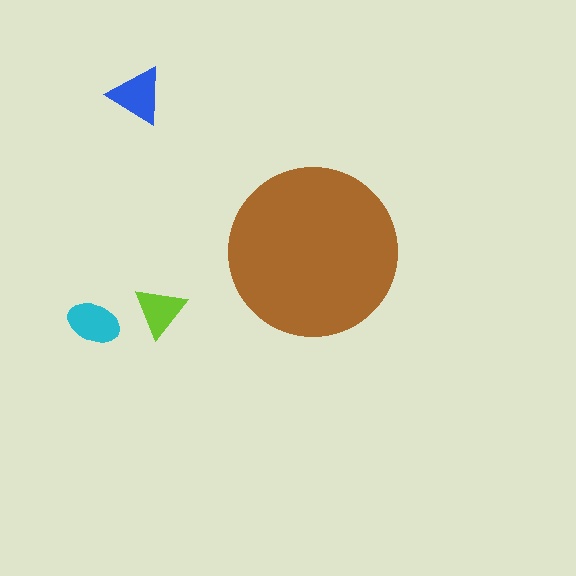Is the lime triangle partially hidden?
No, the lime triangle is fully visible.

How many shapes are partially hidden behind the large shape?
0 shapes are partially hidden.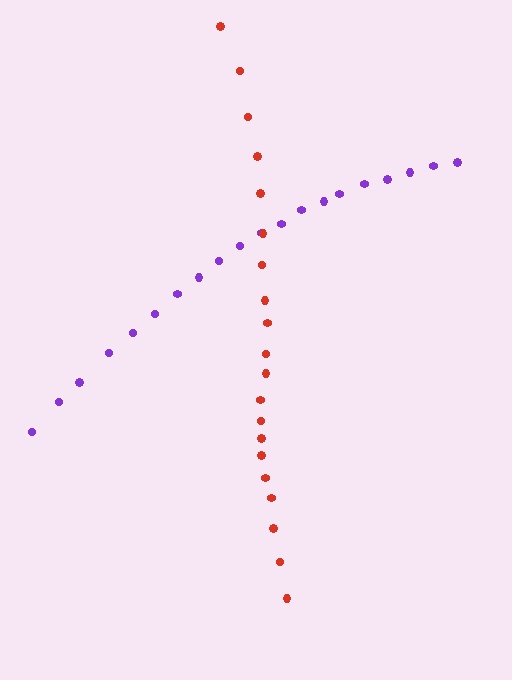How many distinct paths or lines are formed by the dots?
There are 2 distinct paths.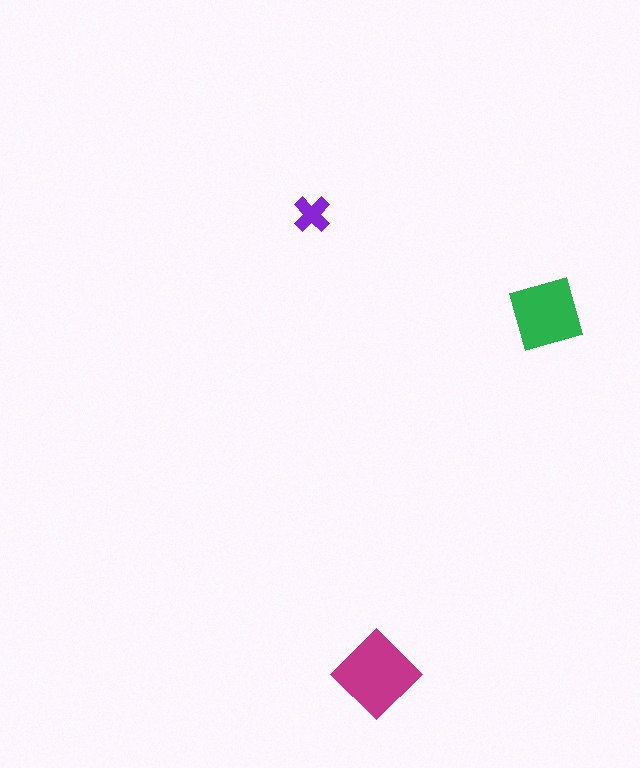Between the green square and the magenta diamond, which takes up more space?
The magenta diamond.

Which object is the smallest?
The purple cross.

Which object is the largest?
The magenta diamond.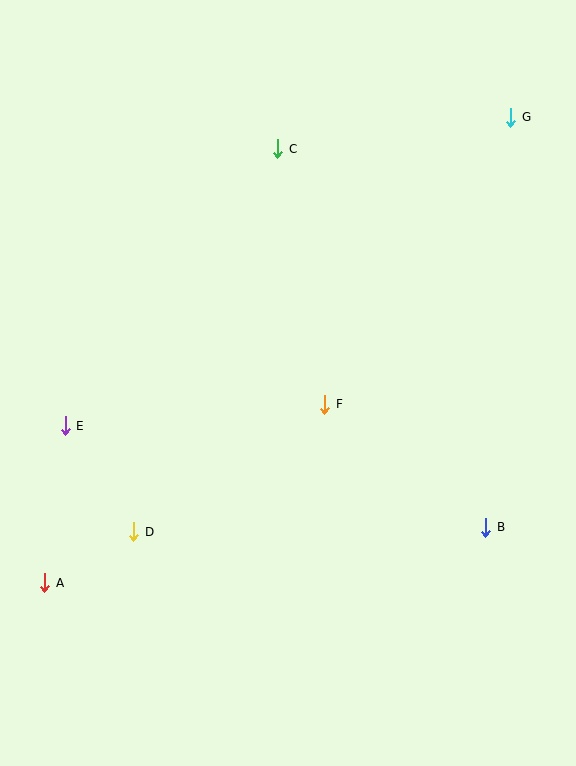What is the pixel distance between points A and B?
The distance between A and B is 445 pixels.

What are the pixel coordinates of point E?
Point E is at (65, 426).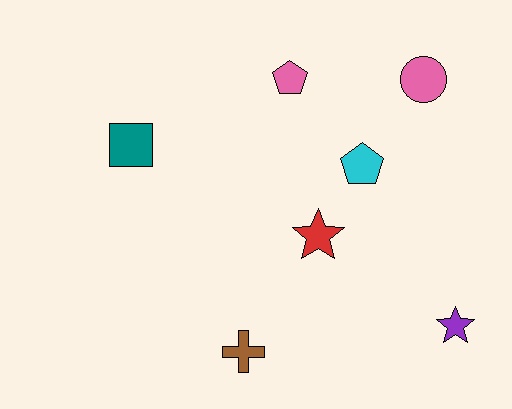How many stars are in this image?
There are 2 stars.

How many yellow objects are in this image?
There are no yellow objects.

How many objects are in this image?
There are 7 objects.